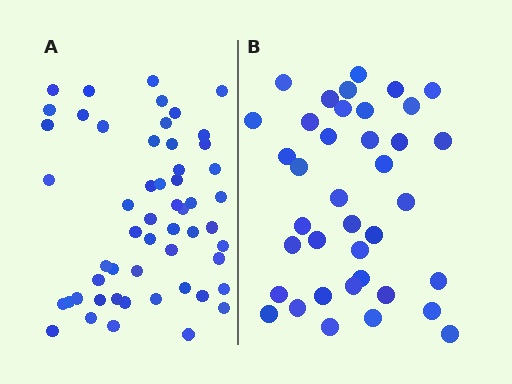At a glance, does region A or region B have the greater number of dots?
Region A (the left region) has more dots.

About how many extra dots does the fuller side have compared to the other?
Region A has approximately 15 more dots than region B.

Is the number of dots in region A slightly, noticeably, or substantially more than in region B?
Region A has noticeably more, but not dramatically so. The ratio is roughly 1.4 to 1.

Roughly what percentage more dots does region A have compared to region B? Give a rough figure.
About 40% more.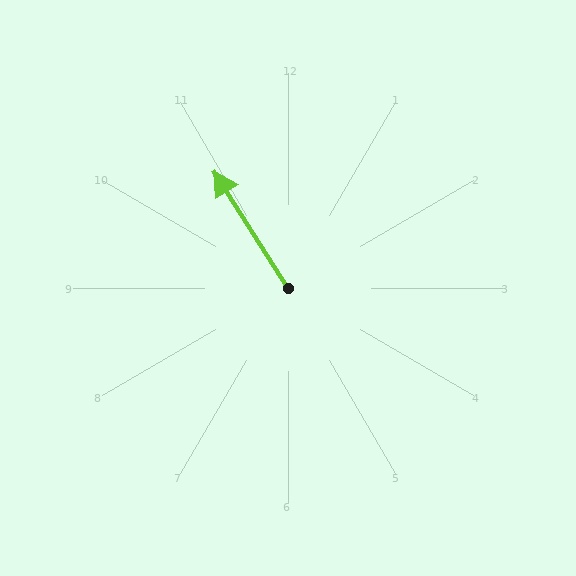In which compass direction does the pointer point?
Northwest.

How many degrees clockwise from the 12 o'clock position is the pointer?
Approximately 328 degrees.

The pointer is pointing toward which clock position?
Roughly 11 o'clock.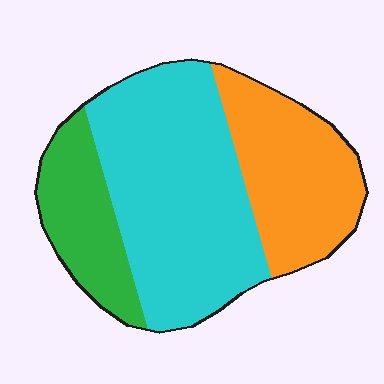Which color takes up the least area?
Green, at roughly 20%.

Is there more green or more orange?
Orange.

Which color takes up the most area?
Cyan, at roughly 50%.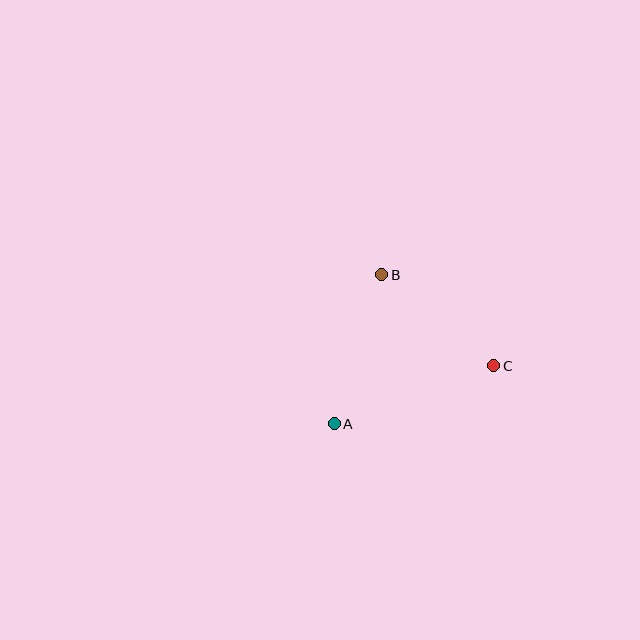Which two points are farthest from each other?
Points A and C are farthest from each other.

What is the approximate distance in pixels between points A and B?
The distance between A and B is approximately 156 pixels.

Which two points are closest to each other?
Points B and C are closest to each other.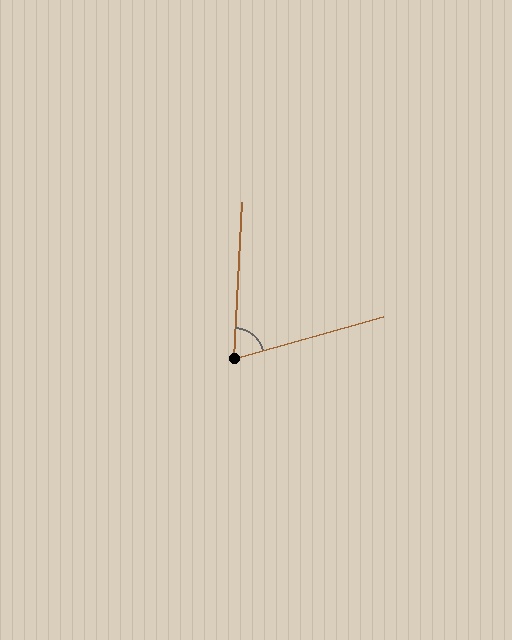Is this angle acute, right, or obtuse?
It is acute.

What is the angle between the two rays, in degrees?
Approximately 71 degrees.